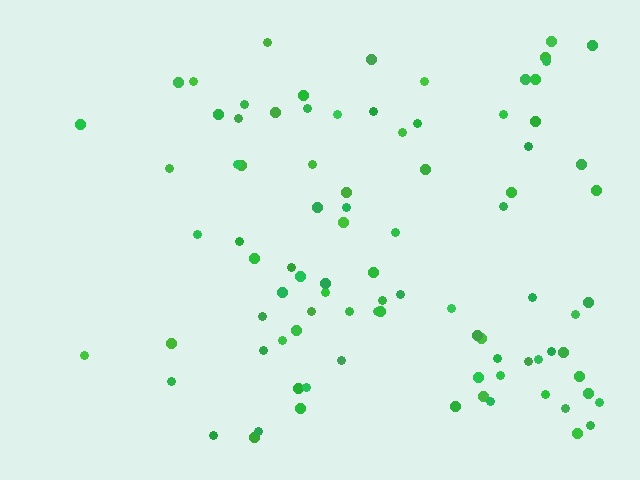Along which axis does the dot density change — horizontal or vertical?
Horizontal.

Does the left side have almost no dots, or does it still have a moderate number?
Still a moderate number, just noticeably fewer than the right.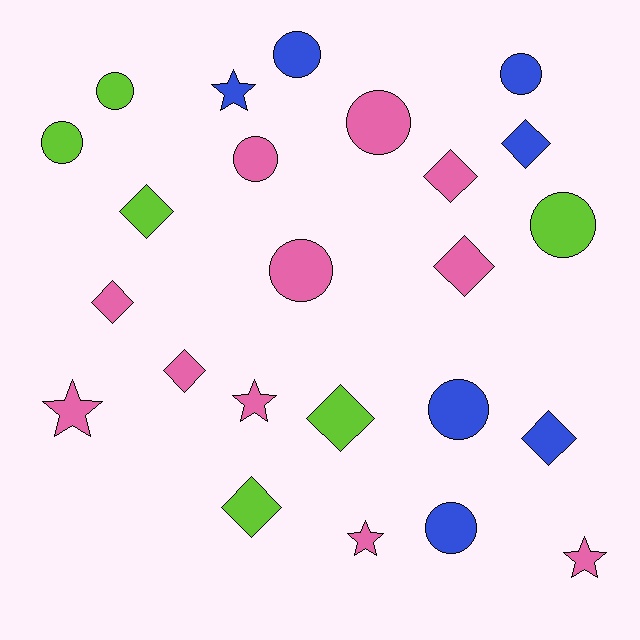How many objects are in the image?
There are 24 objects.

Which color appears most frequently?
Pink, with 11 objects.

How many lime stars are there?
There are no lime stars.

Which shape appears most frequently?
Circle, with 10 objects.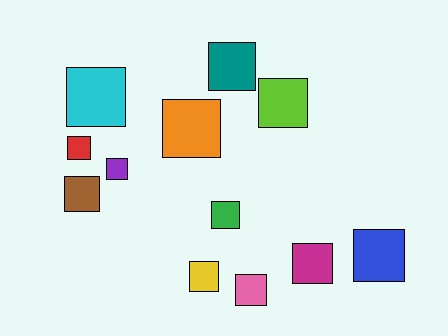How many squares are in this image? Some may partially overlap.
There are 12 squares.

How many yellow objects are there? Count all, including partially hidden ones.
There is 1 yellow object.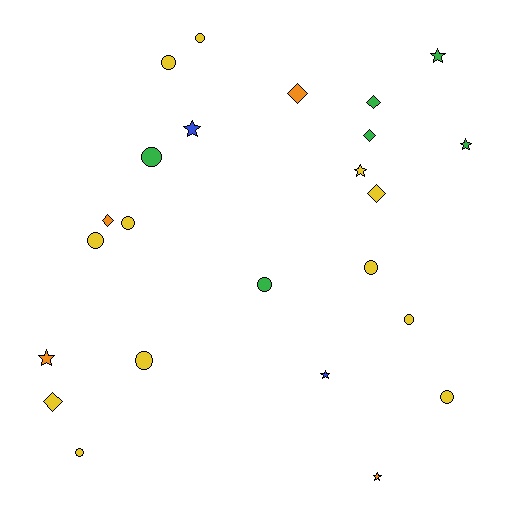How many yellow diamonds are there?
There are 2 yellow diamonds.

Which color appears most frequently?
Yellow, with 12 objects.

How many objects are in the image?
There are 24 objects.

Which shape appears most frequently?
Circle, with 11 objects.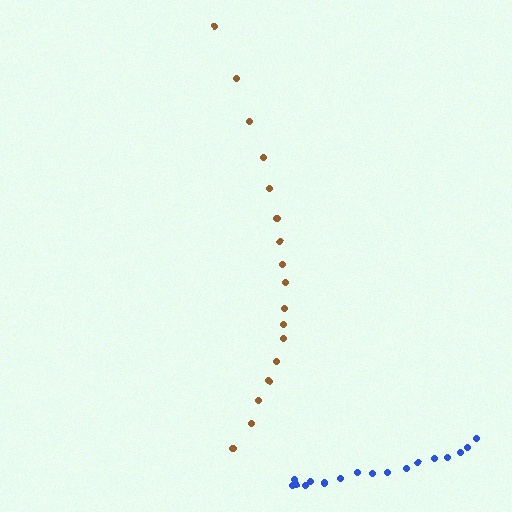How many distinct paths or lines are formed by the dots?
There are 2 distinct paths.